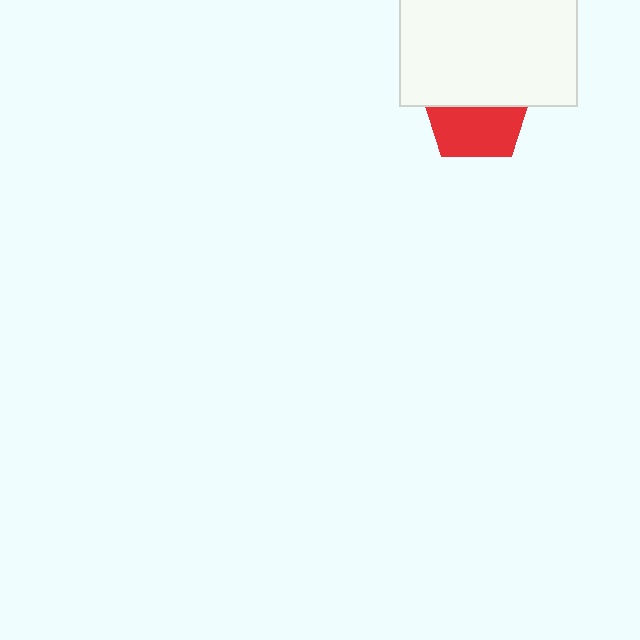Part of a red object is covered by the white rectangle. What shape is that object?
It is a pentagon.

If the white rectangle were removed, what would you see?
You would see the complete red pentagon.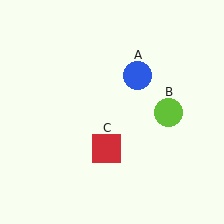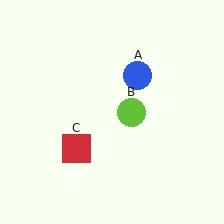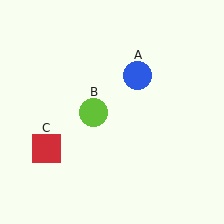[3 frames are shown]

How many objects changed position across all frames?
2 objects changed position: lime circle (object B), red square (object C).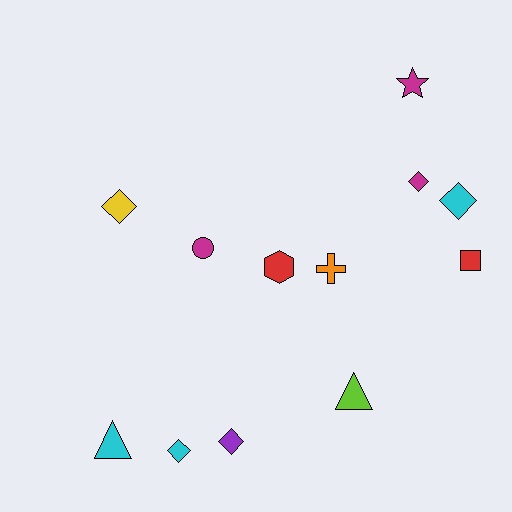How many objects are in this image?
There are 12 objects.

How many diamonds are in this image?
There are 5 diamonds.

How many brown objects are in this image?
There are no brown objects.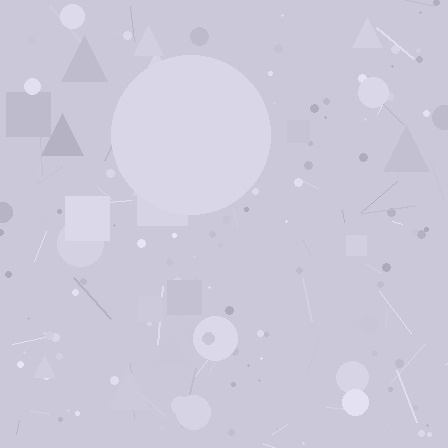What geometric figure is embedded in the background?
A circle is embedded in the background.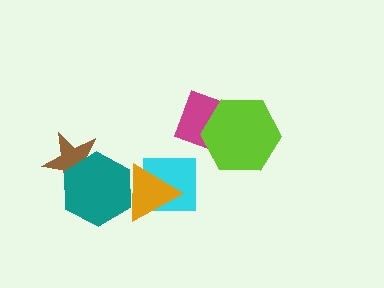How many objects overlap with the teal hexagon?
2 objects overlap with the teal hexagon.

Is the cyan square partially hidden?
Yes, it is partially covered by another shape.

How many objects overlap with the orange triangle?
2 objects overlap with the orange triangle.